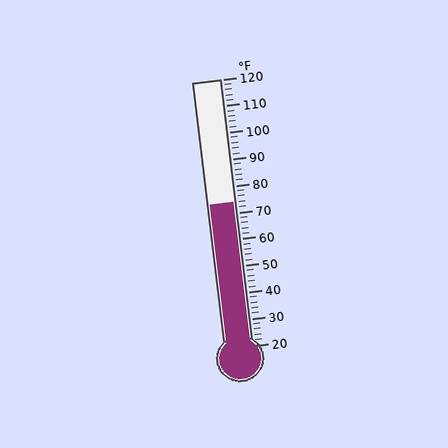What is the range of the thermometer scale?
The thermometer scale ranges from 20°F to 120°F.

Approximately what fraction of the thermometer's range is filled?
The thermometer is filled to approximately 55% of its range.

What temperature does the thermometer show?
The thermometer shows approximately 74°F.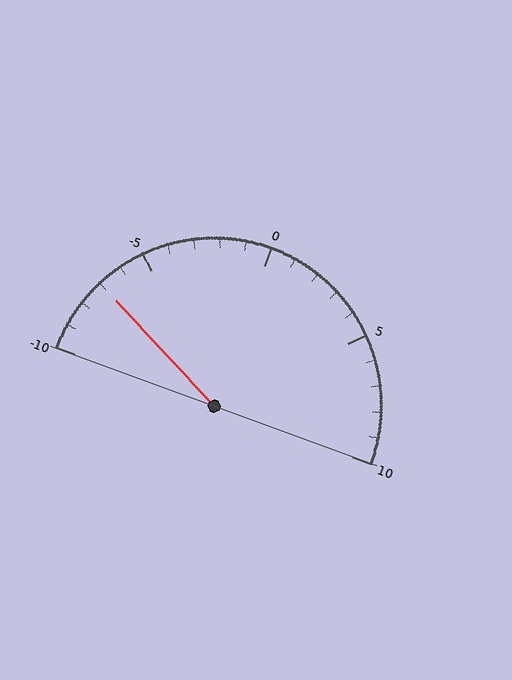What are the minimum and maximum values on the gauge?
The gauge ranges from -10 to 10.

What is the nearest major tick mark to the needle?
The nearest major tick mark is -5.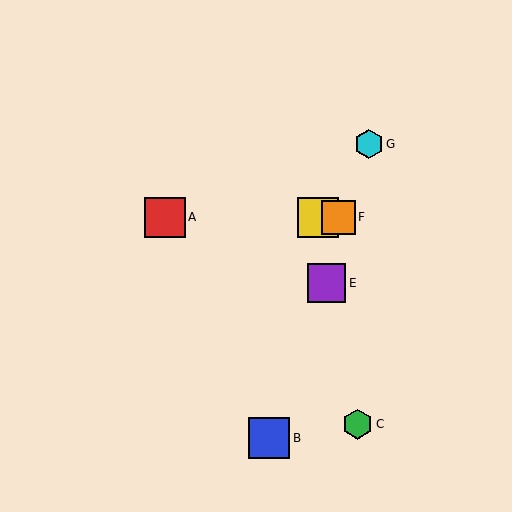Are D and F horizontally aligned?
Yes, both are at y≈217.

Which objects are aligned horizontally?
Objects A, D, F are aligned horizontally.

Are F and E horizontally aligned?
No, F is at y≈217 and E is at y≈283.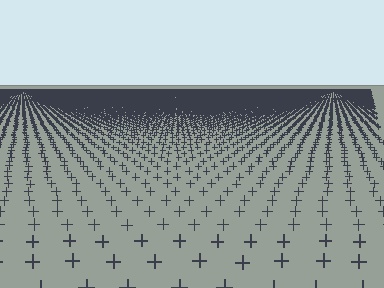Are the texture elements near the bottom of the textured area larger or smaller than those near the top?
Larger. Near the bottom, elements are closer to the viewer and appear at a bigger on-screen size.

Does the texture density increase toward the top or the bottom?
Density increases toward the top.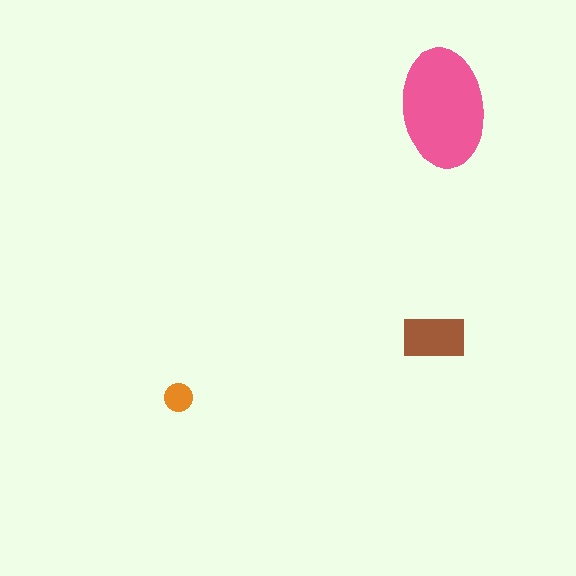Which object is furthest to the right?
The pink ellipse is rightmost.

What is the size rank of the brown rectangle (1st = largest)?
2nd.